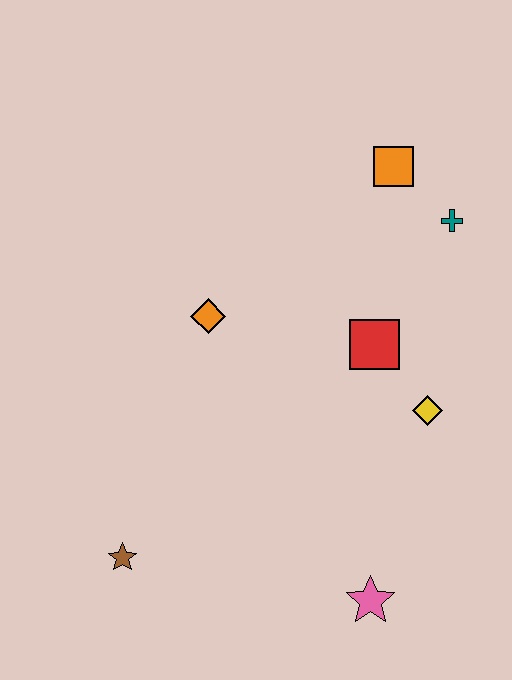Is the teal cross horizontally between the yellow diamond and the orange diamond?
No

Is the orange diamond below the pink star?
No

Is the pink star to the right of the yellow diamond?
No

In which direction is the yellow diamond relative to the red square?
The yellow diamond is below the red square.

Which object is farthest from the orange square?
The brown star is farthest from the orange square.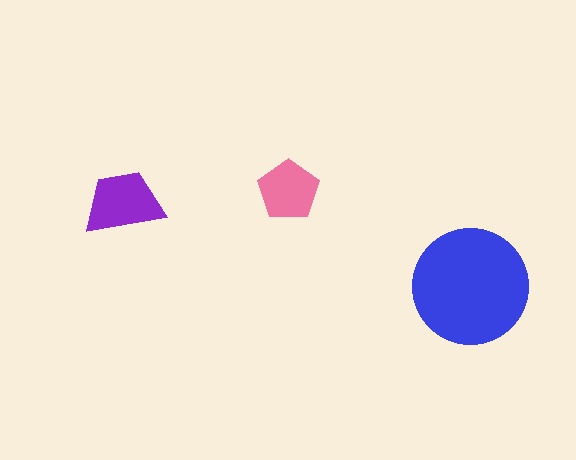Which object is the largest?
The blue circle.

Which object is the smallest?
The pink pentagon.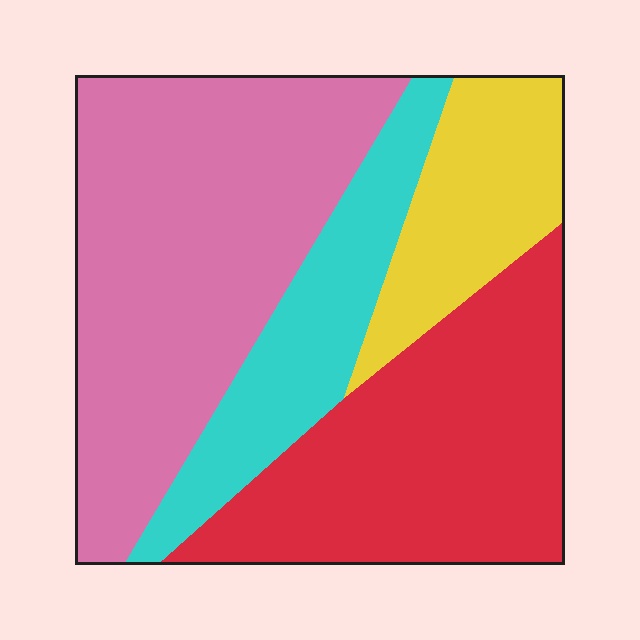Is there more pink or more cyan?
Pink.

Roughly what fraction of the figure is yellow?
Yellow takes up about one eighth (1/8) of the figure.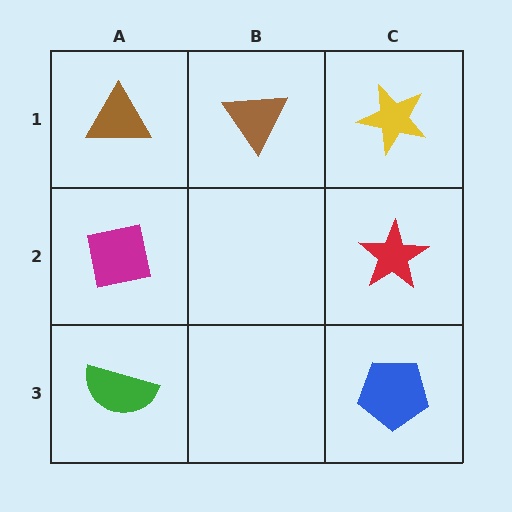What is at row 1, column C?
A yellow star.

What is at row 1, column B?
A brown triangle.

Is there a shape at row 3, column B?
No, that cell is empty.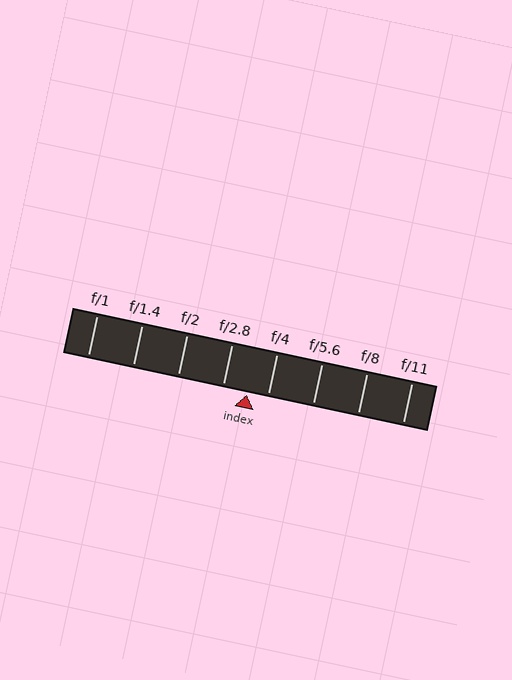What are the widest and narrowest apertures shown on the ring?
The widest aperture shown is f/1 and the narrowest is f/11.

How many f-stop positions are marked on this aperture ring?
There are 8 f-stop positions marked.